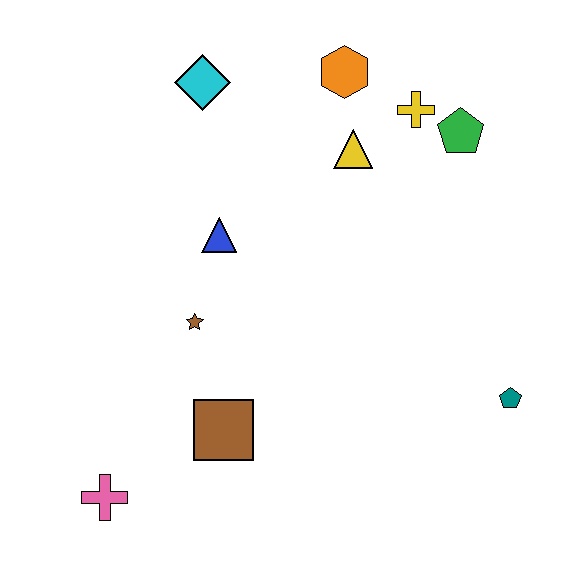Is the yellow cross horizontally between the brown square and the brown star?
No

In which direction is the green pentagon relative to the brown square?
The green pentagon is above the brown square.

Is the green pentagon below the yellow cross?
Yes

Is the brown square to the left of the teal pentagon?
Yes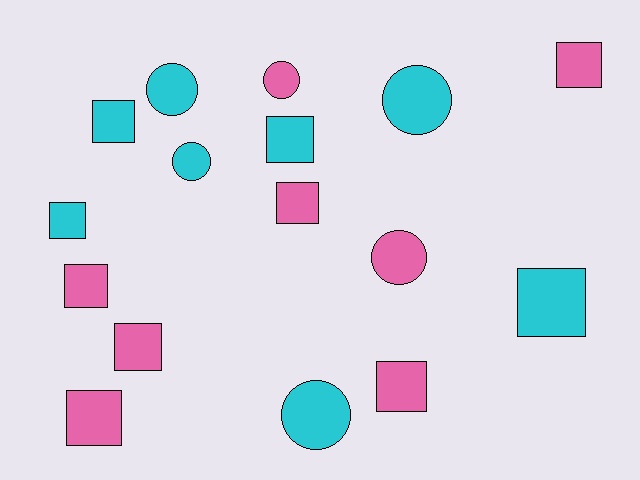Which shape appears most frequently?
Square, with 10 objects.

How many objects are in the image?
There are 16 objects.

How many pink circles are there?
There are 2 pink circles.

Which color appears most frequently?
Pink, with 8 objects.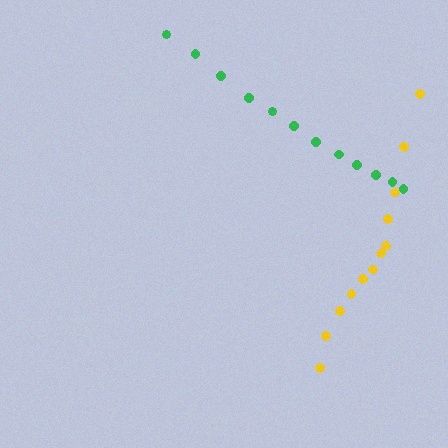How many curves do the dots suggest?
There are 2 distinct paths.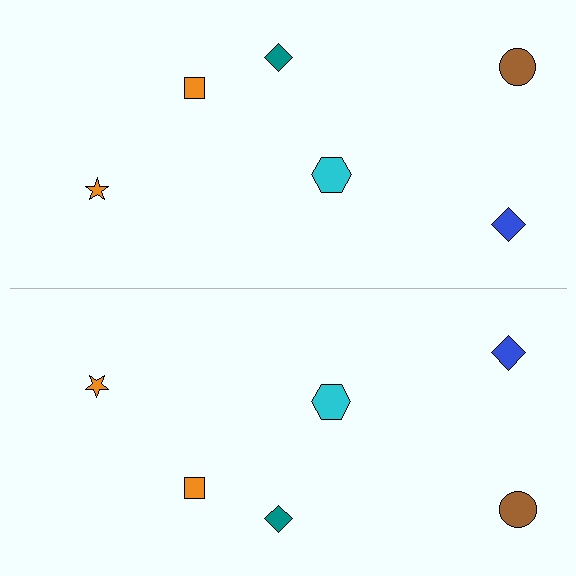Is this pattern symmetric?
Yes, this pattern has bilateral (reflection) symmetry.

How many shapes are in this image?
There are 12 shapes in this image.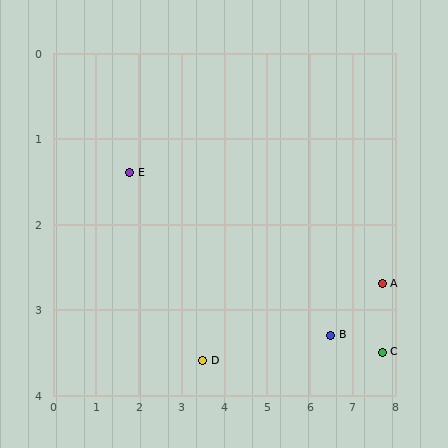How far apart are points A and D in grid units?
Points A and D are about 4.3 grid units apart.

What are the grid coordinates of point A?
Point A is at approximately (7.7, 2.7).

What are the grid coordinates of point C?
Point C is at approximately (7.7, 3.5).